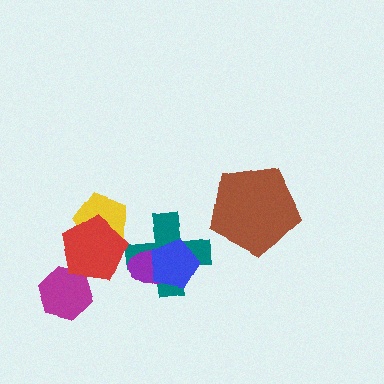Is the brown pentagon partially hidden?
No, no other shape covers it.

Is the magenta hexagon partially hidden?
Yes, it is partially covered by another shape.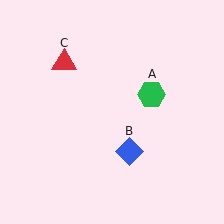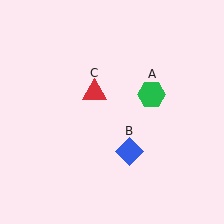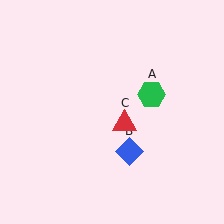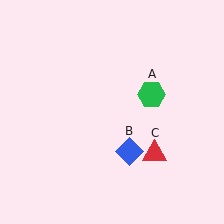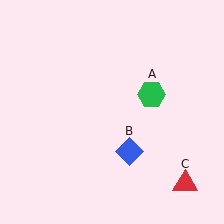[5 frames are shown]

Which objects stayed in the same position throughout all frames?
Green hexagon (object A) and blue diamond (object B) remained stationary.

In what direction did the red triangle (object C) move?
The red triangle (object C) moved down and to the right.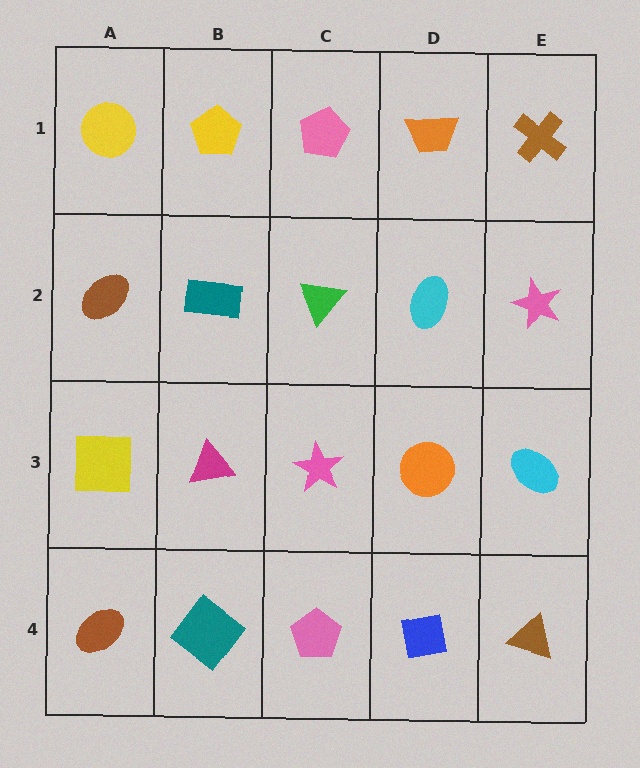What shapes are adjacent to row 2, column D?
An orange trapezoid (row 1, column D), an orange circle (row 3, column D), a green triangle (row 2, column C), a pink star (row 2, column E).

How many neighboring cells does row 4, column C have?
3.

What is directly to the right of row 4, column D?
A brown triangle.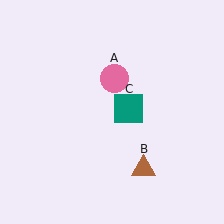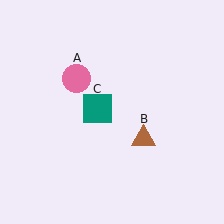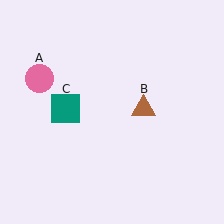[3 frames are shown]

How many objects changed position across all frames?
3 objects changed position: pink circle (object A), brown triangle (object B), teal square (object C).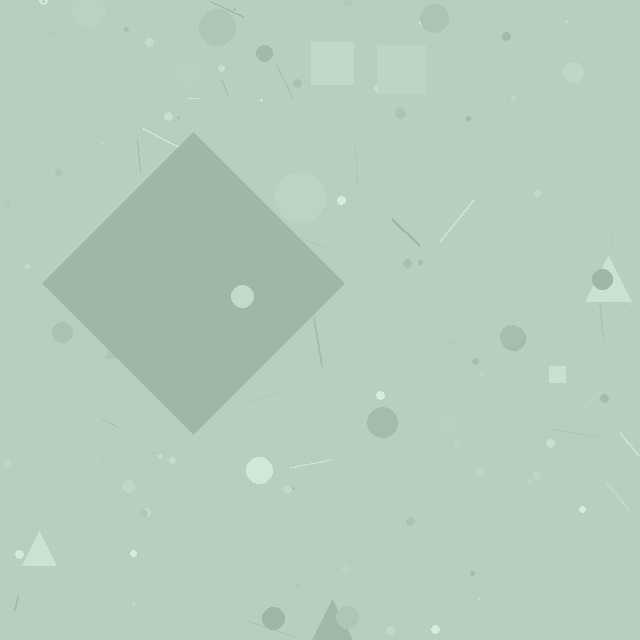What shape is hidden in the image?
A diamond is hidden in the image.